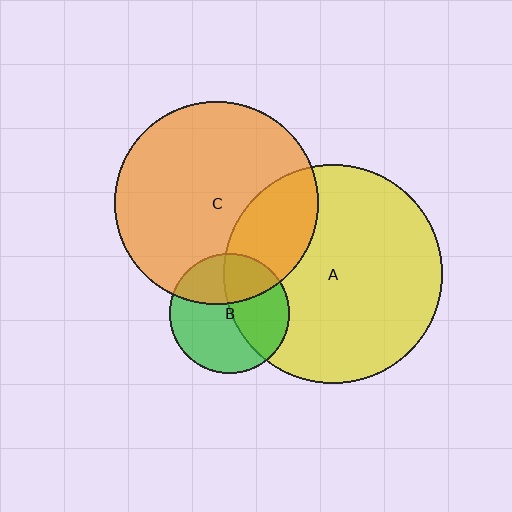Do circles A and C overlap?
Yes.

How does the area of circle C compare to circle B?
Approximately 2.9 times.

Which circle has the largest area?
Circle A (yellow).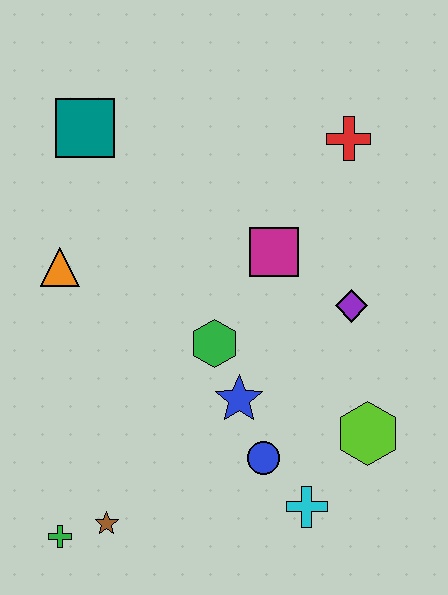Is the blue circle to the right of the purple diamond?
No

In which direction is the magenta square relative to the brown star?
The magenta square is above the brown star.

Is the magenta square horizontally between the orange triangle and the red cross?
Yes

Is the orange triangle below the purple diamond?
No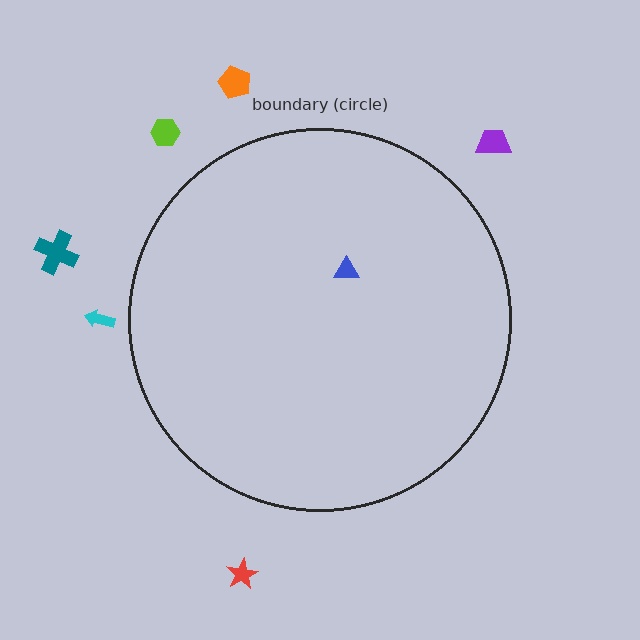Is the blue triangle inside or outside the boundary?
Inside.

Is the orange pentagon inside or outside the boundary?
Outside.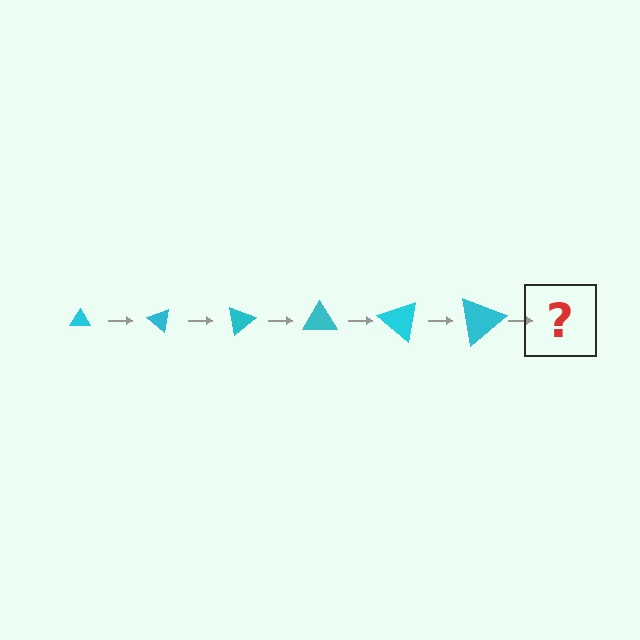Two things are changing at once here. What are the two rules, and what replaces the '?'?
The two rules are that the triangle grows larger each step and it rotates 40 degrees each step. The '?' should be a triangle, larger than the previous one and rotated 240 degrees from the start.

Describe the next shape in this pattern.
It should be a triangle, larger than the previous one and rotated 240 degrees from the start.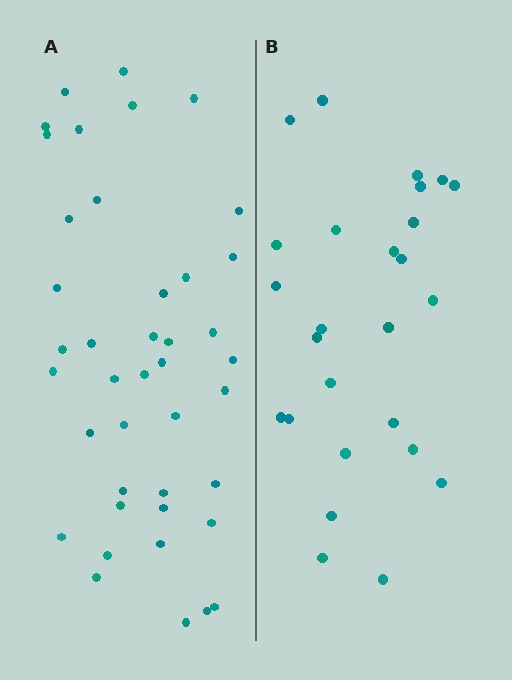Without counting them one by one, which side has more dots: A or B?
Region A (the left region) has more dots.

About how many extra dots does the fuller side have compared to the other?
Region A has approximately 15 more dots than region B.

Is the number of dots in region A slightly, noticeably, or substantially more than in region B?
Region A has substantially more. The ratio is roughly 1.6 to 1.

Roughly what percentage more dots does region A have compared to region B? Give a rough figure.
About 60% more.